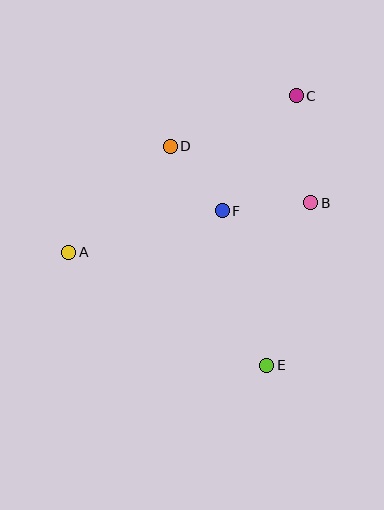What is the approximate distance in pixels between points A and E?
The distance between A and E is approximately 228 pixels.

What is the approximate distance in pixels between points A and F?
The distance between A and F is approximately 159 pixels.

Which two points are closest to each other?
Points D and F are closest to each other.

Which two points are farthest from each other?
Points A and C are farthest from each other.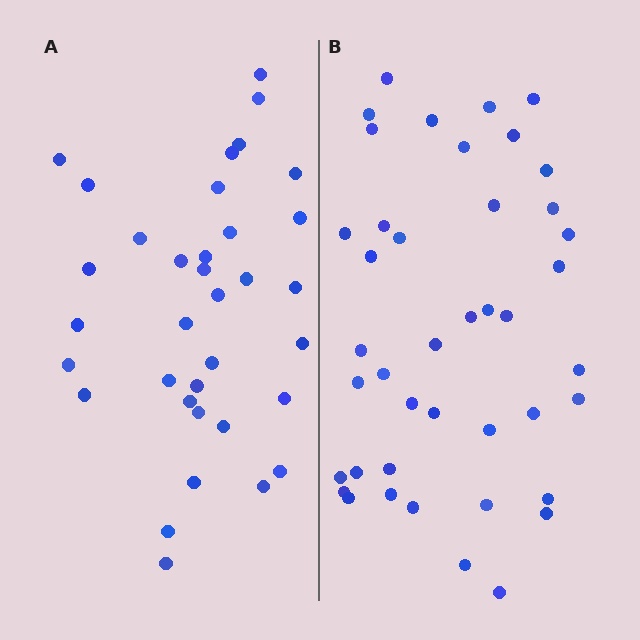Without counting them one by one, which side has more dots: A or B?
Region B (the right region) has more dots.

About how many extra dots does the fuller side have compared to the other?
Region B has roughly 8 or so more dots than region A.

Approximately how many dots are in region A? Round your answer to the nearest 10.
About 40 dots. (The exact count is 35, which rounds to 40.)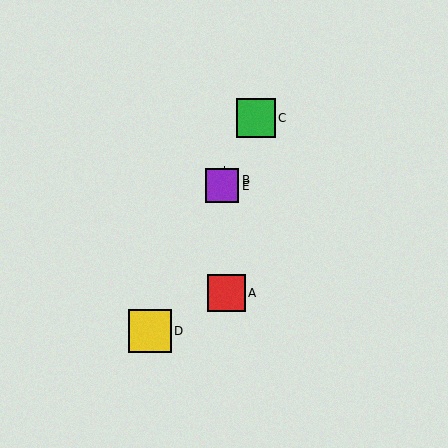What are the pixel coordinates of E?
Object E is at (222, 186).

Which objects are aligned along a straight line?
Objects B, C, D, E are aligned along a straight line.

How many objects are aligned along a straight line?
4 objects (B, C, D, E) are aligned along a straight line.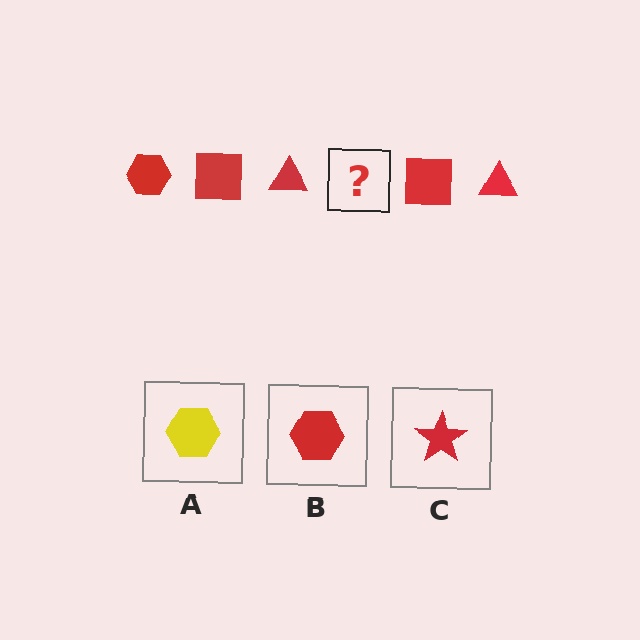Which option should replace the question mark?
Option B.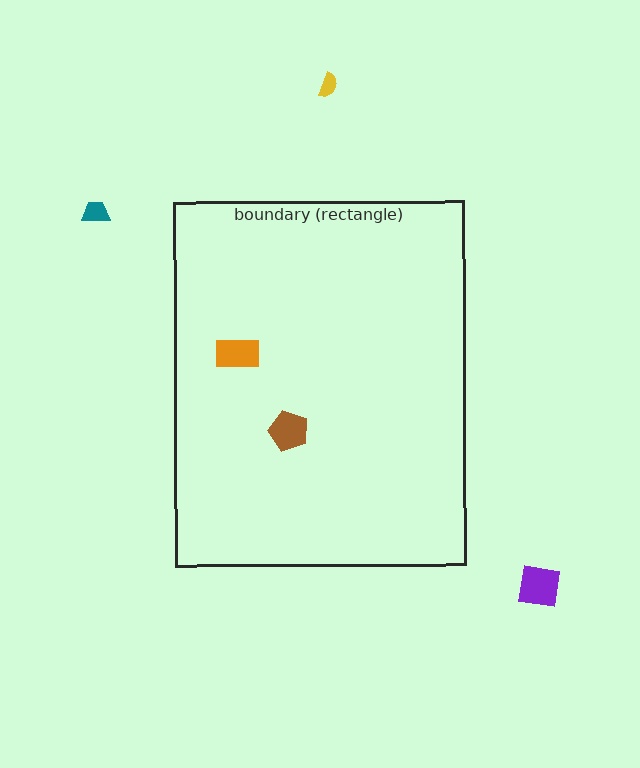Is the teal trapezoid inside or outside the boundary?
Outside.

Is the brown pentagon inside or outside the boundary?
Inside.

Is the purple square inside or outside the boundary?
Outside.